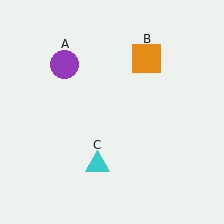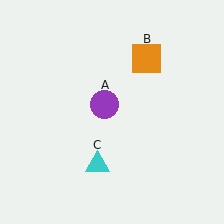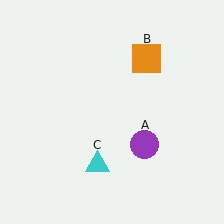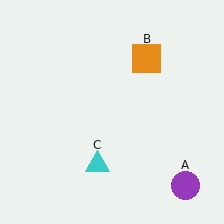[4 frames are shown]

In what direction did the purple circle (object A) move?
The purple circle (object A) moved down and to the right.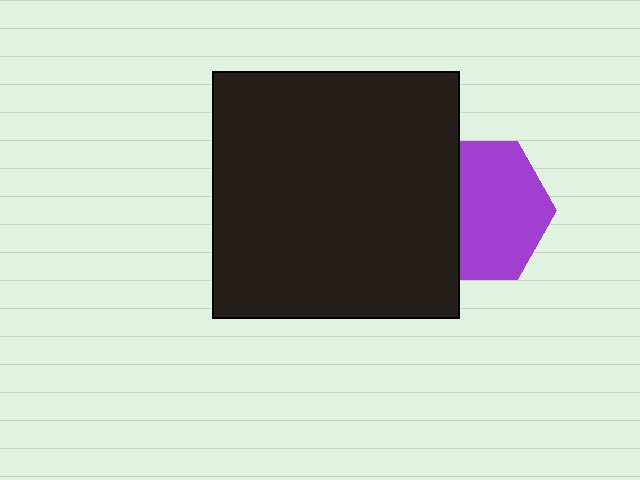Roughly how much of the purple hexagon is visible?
About half of it is visible (roughly 65%).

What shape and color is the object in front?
The object in front is a black square.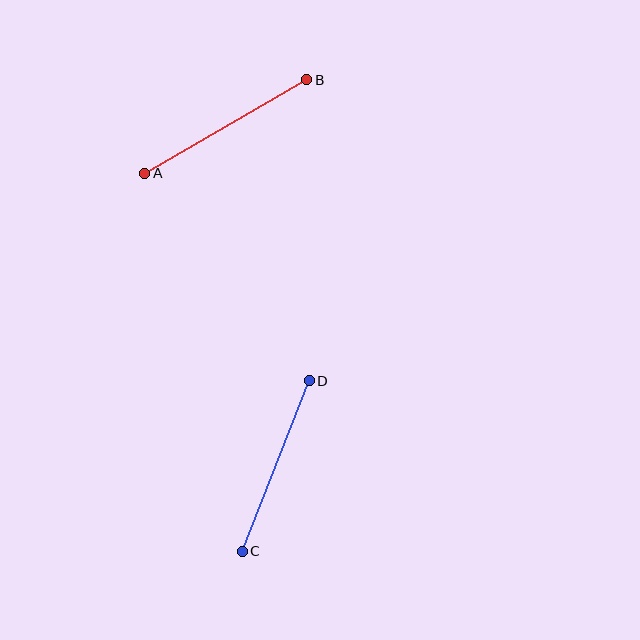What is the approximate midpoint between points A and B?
The midpoint is at approximately (226, 127) pixels.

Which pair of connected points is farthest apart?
Points A and B are farthest apart.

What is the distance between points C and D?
The distance is approximately 184 pixels.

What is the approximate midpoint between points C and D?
The midpoint is at approximately (276, 466) pixels.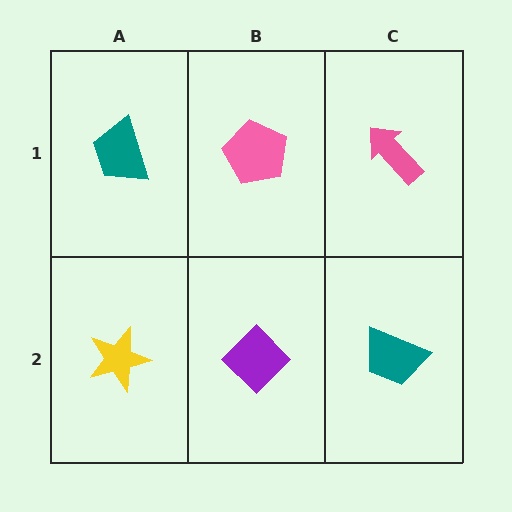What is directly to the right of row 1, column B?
A pink arrow.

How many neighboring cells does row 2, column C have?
2.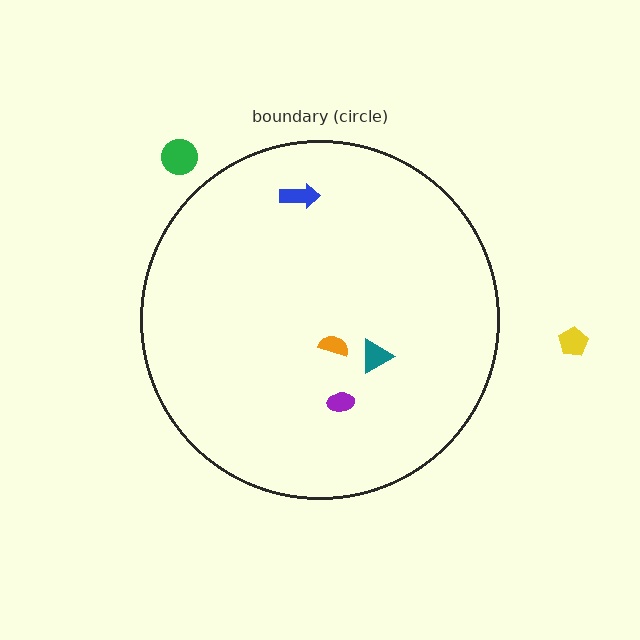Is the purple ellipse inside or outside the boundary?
Inside.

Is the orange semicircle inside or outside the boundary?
Inside.